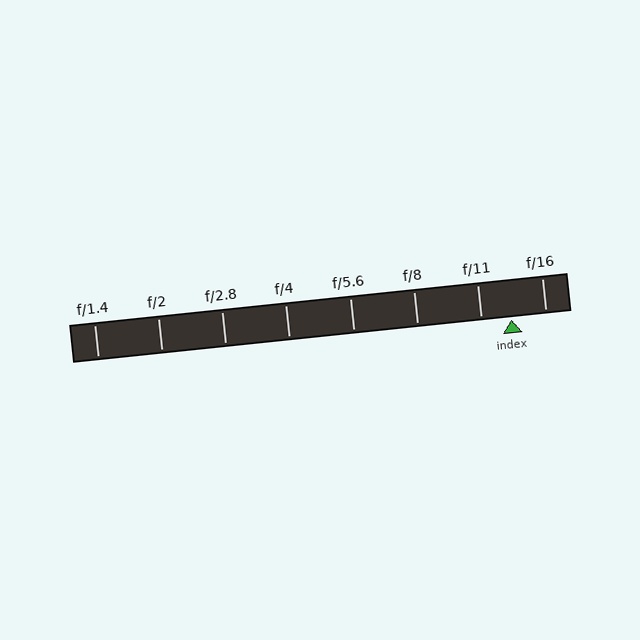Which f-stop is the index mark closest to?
The index mark is closest to f/11.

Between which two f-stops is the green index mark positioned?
The index mark is between f/11 and f/16.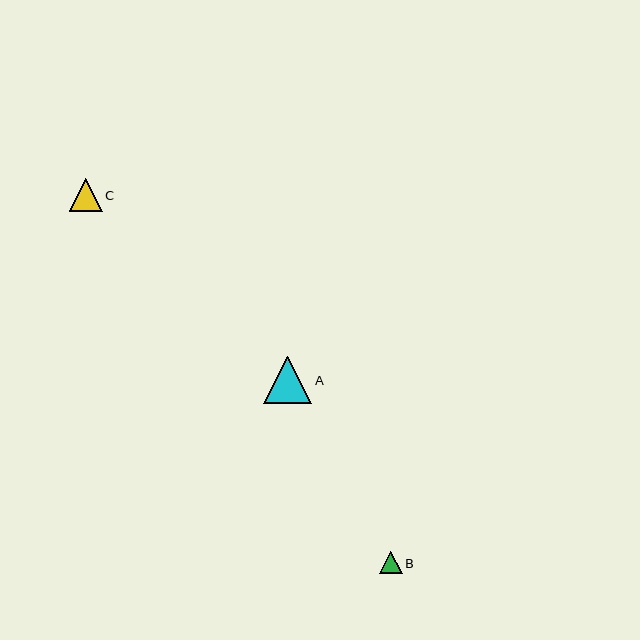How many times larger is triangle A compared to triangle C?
Triangle A is approximately 1.5 times the size of triangle C.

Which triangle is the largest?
Triangle A is the largest with a size of approximately 48 pixels.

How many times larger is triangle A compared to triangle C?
Triangle A is approximately 1.5 times the size of triangle C.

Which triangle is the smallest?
Triangle B is the smallest with a size of approximately 22 pixels.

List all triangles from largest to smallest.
From largest to smallest: A, C, B.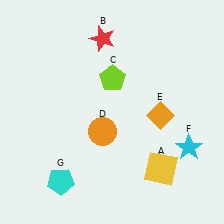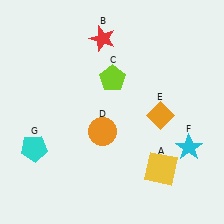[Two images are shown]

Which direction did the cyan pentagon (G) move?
The cyan pentagon (G) moved up.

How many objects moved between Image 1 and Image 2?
1 object moved between the two images.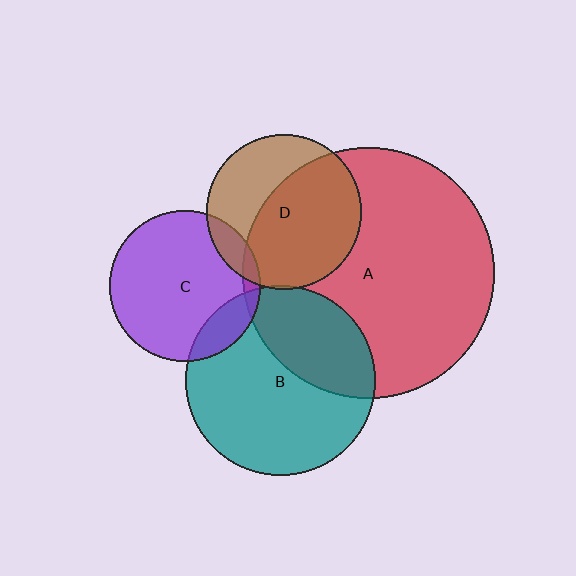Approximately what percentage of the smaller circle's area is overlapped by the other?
Approximately 5%.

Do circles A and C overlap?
Yes.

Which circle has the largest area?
Circle A (red).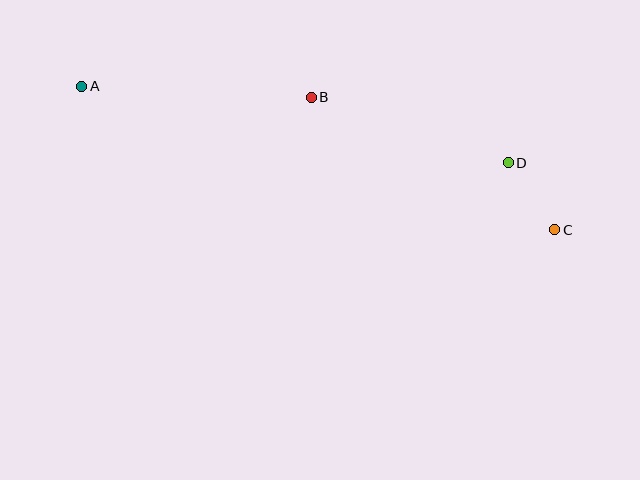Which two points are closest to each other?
Points C and D are closest to each other.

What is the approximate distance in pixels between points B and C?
The distance between B and C is approximately 277 pixels.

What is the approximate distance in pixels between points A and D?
The distance between A and D is approximately 433 pixels.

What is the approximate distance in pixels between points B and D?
The distance between B and D is approximately 208 pixels.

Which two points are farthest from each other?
Points A and C are farthest from each other.